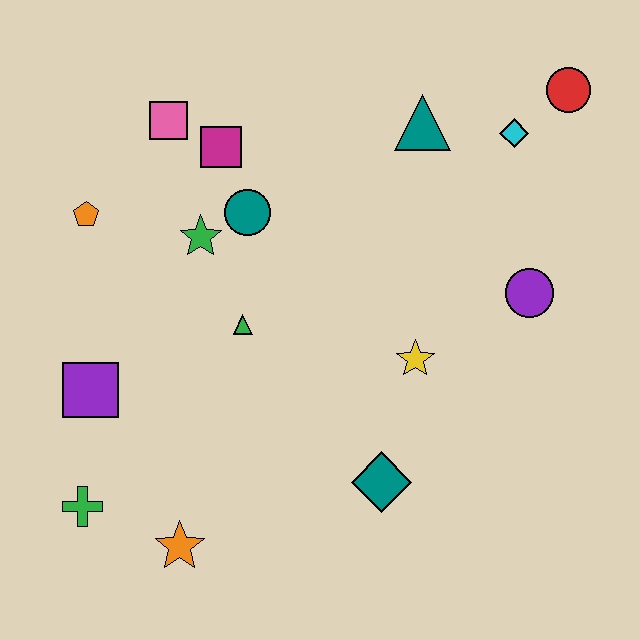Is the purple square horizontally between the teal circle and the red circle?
No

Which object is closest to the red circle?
The cyan diamond is closest to the red circle.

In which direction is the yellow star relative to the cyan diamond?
The yellow star is below the cyan diamond.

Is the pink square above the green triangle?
Yes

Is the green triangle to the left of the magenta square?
No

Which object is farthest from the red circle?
The green cross is farthest from the red circle.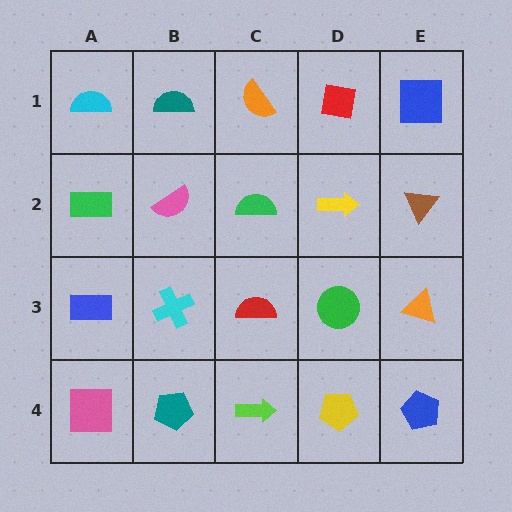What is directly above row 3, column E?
A brown triangle.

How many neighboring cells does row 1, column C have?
3.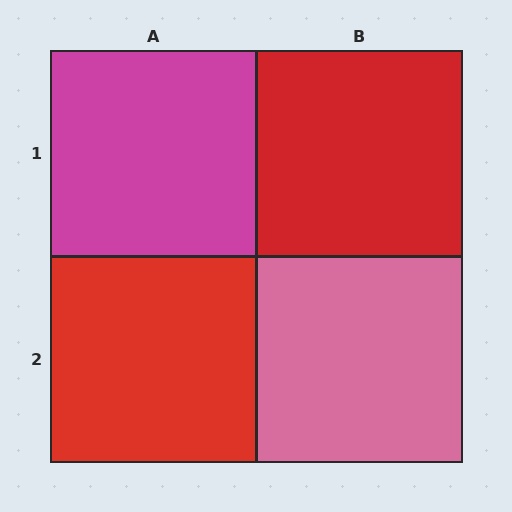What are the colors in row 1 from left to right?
Magenta, red.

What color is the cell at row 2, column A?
Red.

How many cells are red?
2 cells are red.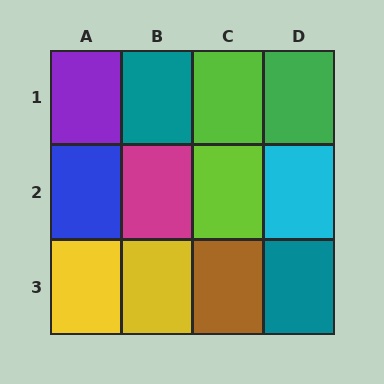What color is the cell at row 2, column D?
Cyan.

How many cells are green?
1 cell is green.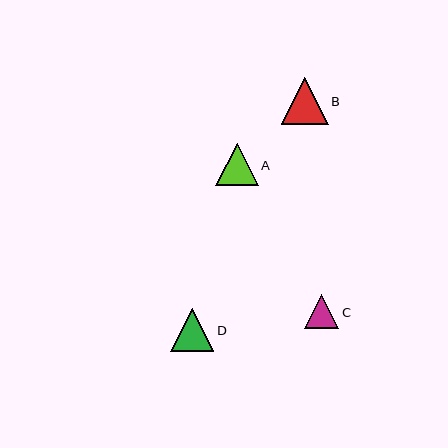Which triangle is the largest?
Triangle B is the largest with a size of approximately 47 pixels.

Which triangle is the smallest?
Triangle C is the smallest with a size of approximately 34 pixels.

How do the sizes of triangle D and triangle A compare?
Triangle D and triangle A are approximately the same size.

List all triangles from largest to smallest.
From largest to smallest: B, D, A, C.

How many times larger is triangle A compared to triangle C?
Triangle A is approximately 1.2 times the size of triangle C.